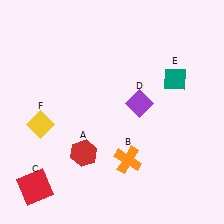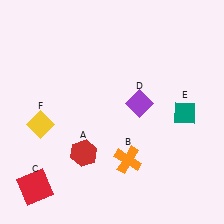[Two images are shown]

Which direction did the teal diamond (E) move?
The teal diamond (E) moved down.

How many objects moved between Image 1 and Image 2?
1 object moved between the two images.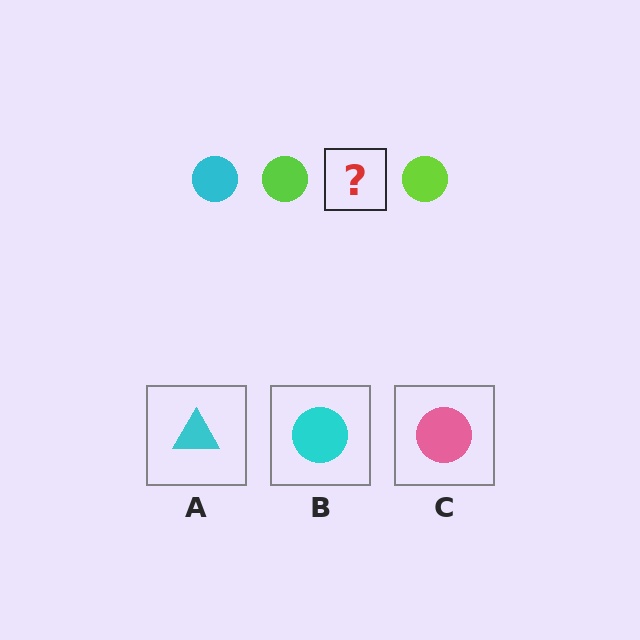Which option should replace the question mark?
Option B.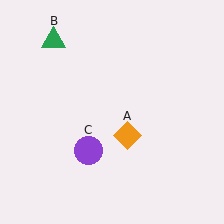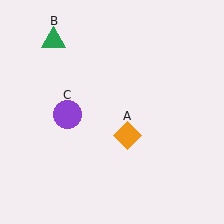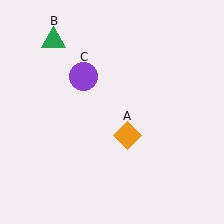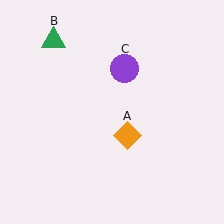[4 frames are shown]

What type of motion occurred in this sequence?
The purple circle (object C) rotated clockwise around the center of the scene.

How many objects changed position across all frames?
1 object changed position: purple circle (object C).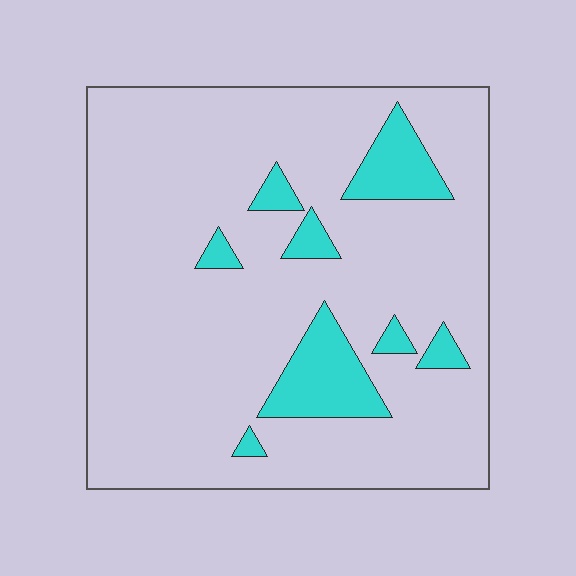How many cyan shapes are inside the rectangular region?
8.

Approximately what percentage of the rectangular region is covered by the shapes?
Approximately 15%.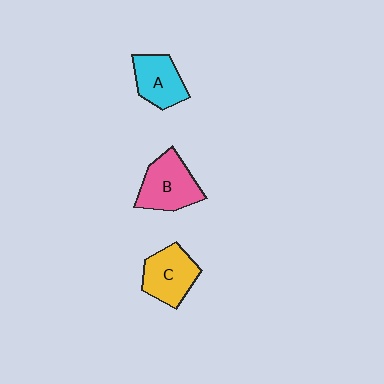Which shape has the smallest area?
Shape A (cyan).